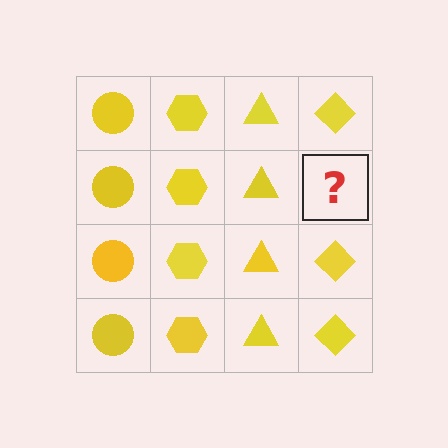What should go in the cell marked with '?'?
The missing cell should contain a yellow diamond.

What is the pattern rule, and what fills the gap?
The rule is that each column has a consistent shape. The gap should be filled with a yellow diamond.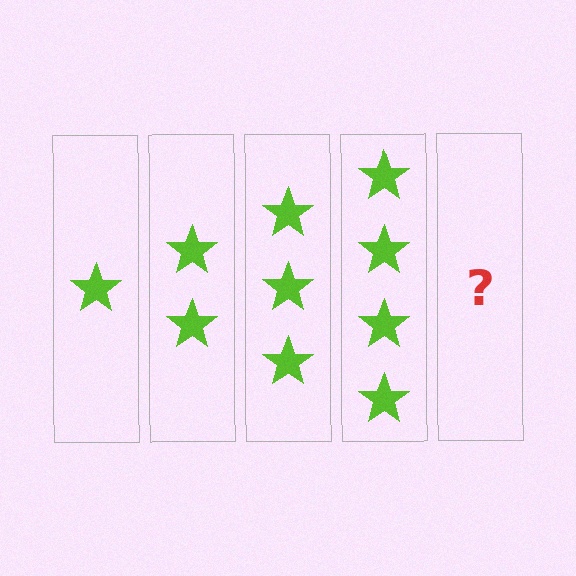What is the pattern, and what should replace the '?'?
The pattern is that each step adds one more star. The '?' should be 5 stars.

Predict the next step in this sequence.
The next step is 5 stars.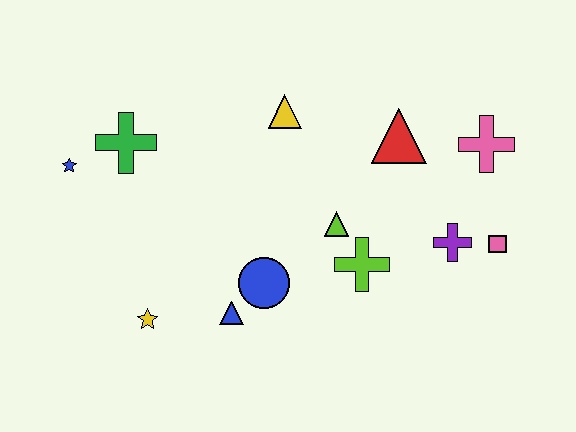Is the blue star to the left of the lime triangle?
Yes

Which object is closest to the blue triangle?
The blue circle is closest to the blue triangle.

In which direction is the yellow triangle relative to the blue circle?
The yellow triangle is above the blue circle.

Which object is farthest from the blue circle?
The pink cross is farthest from the blue circle.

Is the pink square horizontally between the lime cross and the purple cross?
No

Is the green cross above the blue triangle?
Yes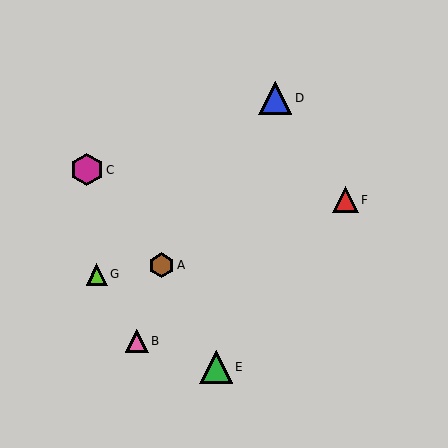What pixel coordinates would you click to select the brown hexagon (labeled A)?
Click at (162, 265) to select the brown hexagon A.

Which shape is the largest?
The blue triangle (labeled D) is the largest.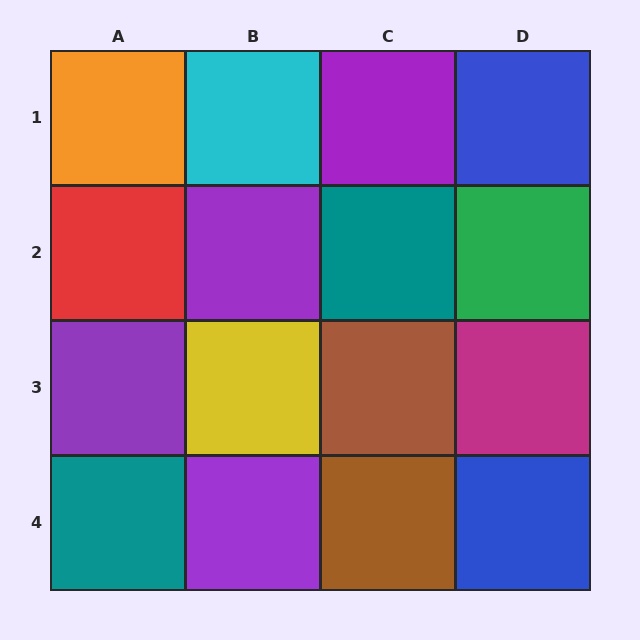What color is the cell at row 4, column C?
Brown.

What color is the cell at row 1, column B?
Cyan.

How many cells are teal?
2 cells are teal.